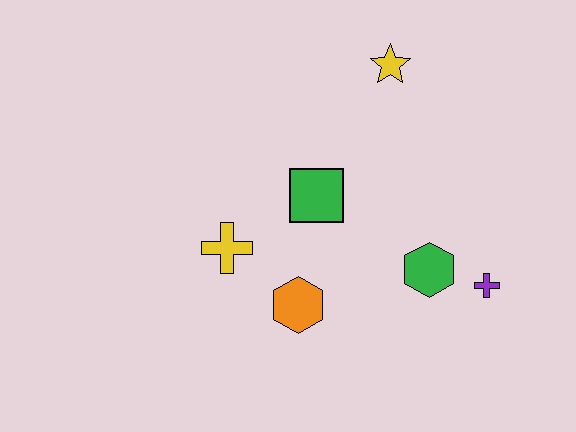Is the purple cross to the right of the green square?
Yes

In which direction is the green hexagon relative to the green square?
The green hexagon is to the right of the green square.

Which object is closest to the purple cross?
The green hexagon is closest to the purple cross.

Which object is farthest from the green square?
The purple cross is farthest from the green square.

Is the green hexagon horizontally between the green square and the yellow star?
No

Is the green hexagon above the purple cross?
Yes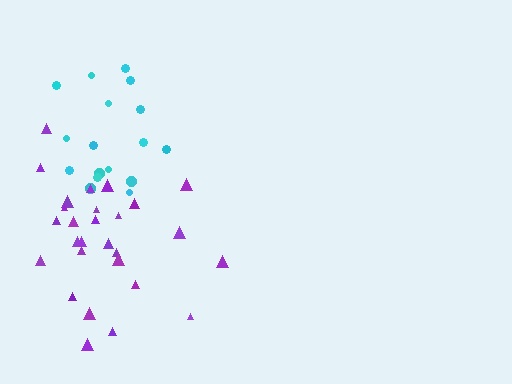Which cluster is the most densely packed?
Cyan.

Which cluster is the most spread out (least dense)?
Purple.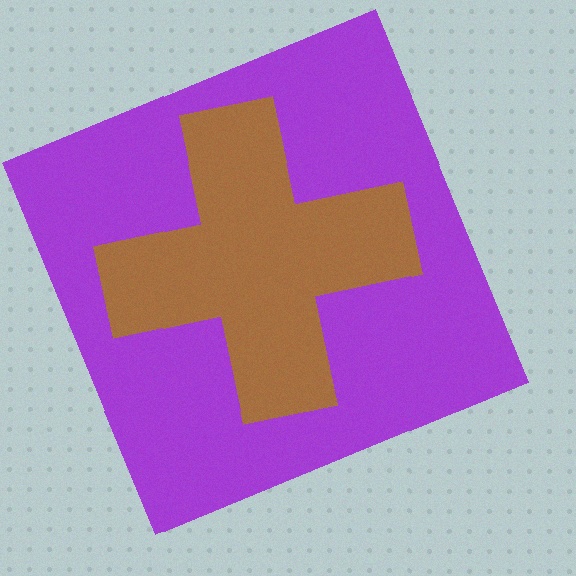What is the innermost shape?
The brown cross.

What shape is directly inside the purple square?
The brown cross.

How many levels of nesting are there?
2.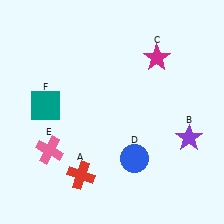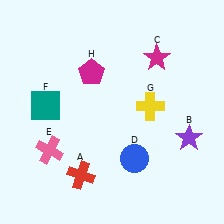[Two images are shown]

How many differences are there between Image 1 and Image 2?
There are 2 differences between the two images.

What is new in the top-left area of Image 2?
A magenta pentagon (H) was added in the top-left area of Image 2.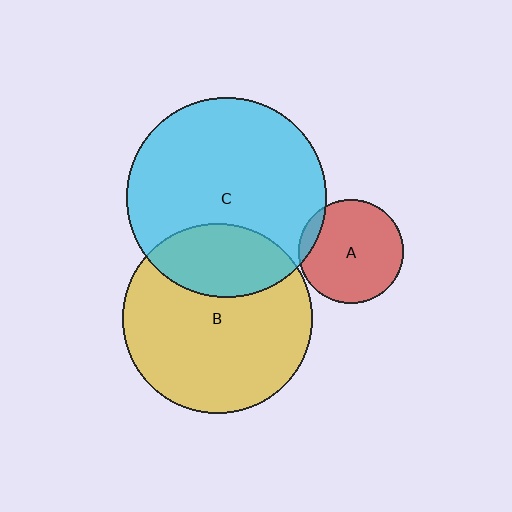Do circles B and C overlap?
Yes.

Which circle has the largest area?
Circle C (cyan).